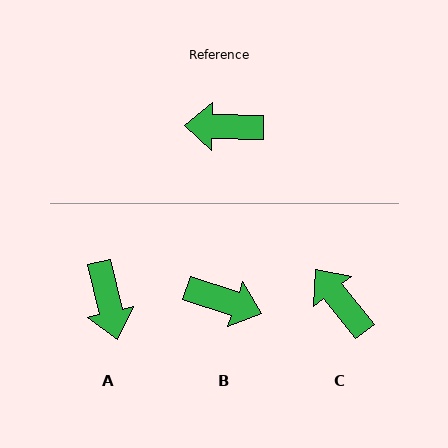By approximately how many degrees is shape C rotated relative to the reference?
Approximately 50 degrees clockwise.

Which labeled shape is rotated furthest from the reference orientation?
B, about 163 degrees away.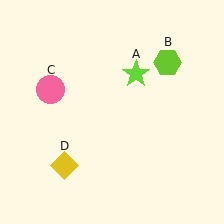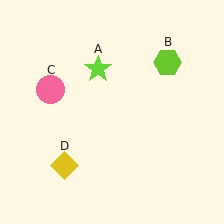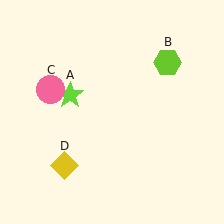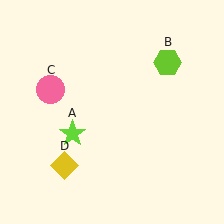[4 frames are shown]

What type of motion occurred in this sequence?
The lime star (object A) rotated counterclockwise around the center of the scene.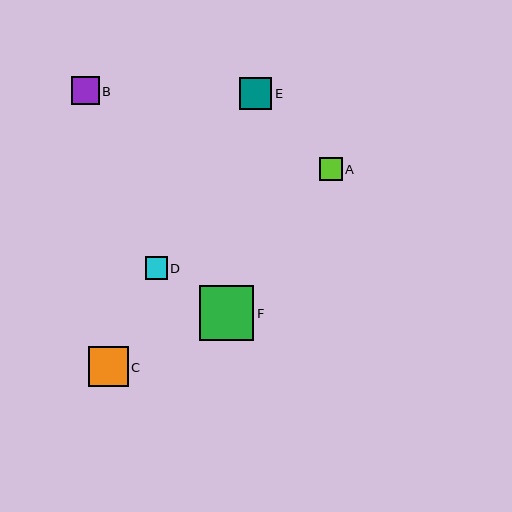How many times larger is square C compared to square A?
Square C is approximately 1.7 times the size of square A.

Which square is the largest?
Square F is the largest with a size of approximately 55 pixels.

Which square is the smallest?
Square D is the smallest with a size of approximately 22 pixels.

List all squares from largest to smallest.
From largest to smallest: F, C, E, B, A, D.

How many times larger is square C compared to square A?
Square C is approximately 1.7 times the size of square A.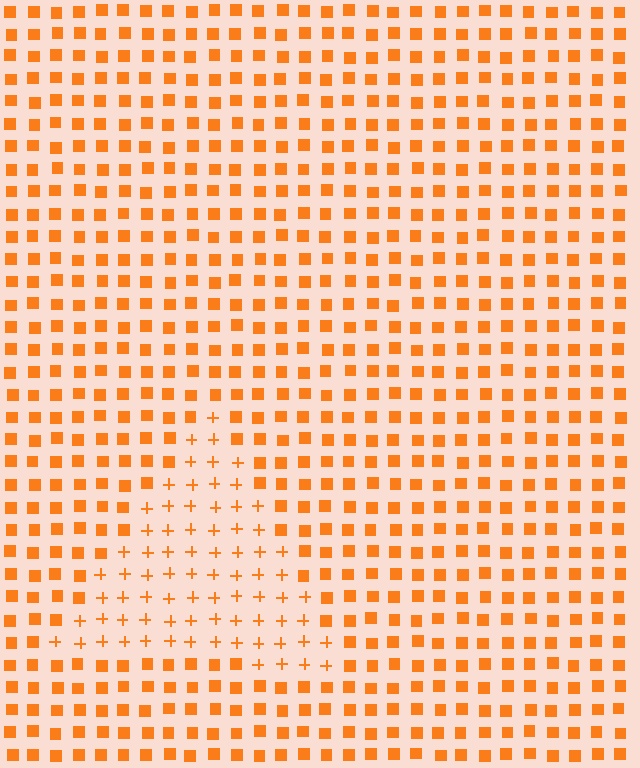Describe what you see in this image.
The image is filled with small orange elements arranged in a uniform grid. A triangle-shaped region contains plus signs, while the surrounding area contains squares. The boundary is defined purely by the change in element shape.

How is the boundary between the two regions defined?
The boundary is defined by a change in element shape: plus signs inside vs. squares outside. All elements share the same color and spacing.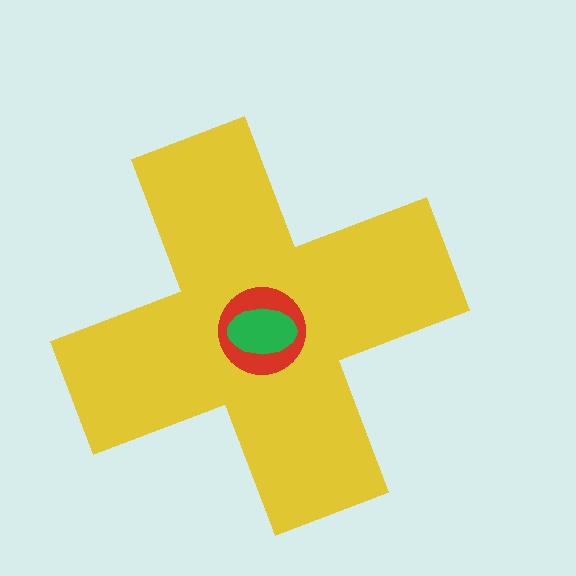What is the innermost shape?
The green ellipse.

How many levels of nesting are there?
3.